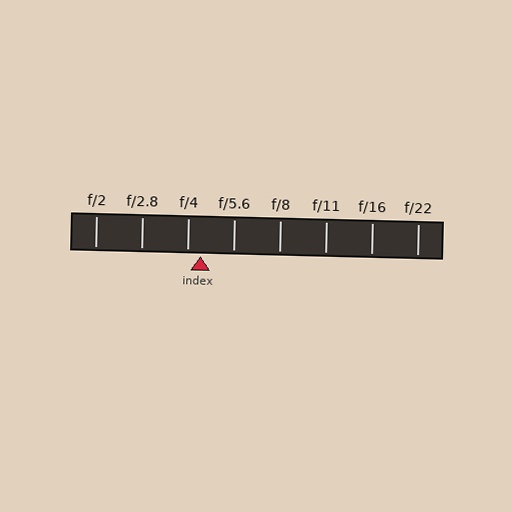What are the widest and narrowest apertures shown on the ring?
The widest aperture shown is f/2 and the narrowest is f/22.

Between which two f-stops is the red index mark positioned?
The index mark is between f/4 and f/5.6.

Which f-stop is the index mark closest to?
The index mark is closest to f/4.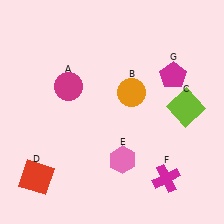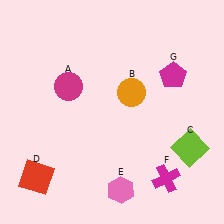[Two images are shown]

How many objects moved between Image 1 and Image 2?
2 objects moved between the two images.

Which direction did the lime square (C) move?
The lime square (C) moved down.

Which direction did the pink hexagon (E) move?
The pink hexagon (E) moved down.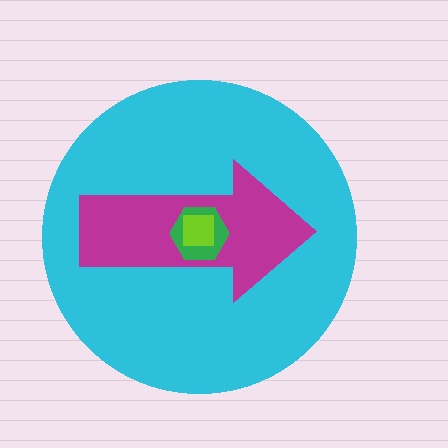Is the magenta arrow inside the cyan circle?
Yes.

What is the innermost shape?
The lime square.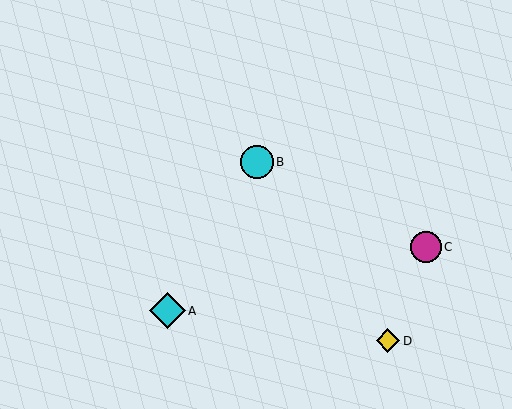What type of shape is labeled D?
Shape D is a yellow diamond.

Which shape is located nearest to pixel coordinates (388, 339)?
The yellow diamond (labeled D) at (388, 341) is nearest to that location.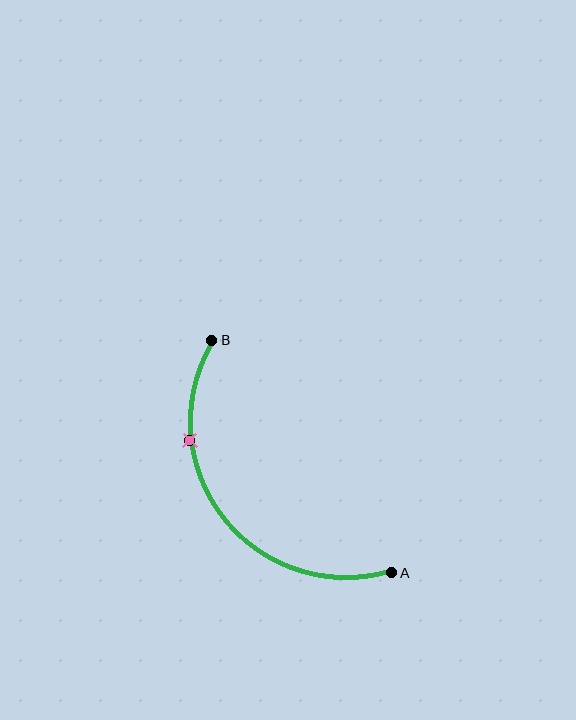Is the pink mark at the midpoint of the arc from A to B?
No. The pink mark lies on the arc but is closer to endpoint B. The arc midpoint would be at the point on the curve equidistant along the arc from both A and B.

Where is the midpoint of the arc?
The arc midpoint is the point on the curve farthest from the straight line joining A and B. It sits below and to the left of that line.